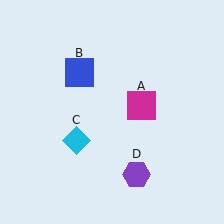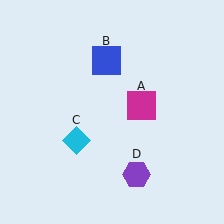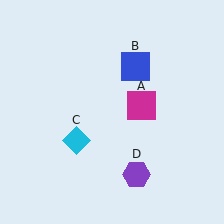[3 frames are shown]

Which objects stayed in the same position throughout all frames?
Magenta square (object A) and cyan diamond (object C) and purple hexagon (object D) remained stationary.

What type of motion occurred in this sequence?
The blue square (object B) rotated clockwise around the center of the scene.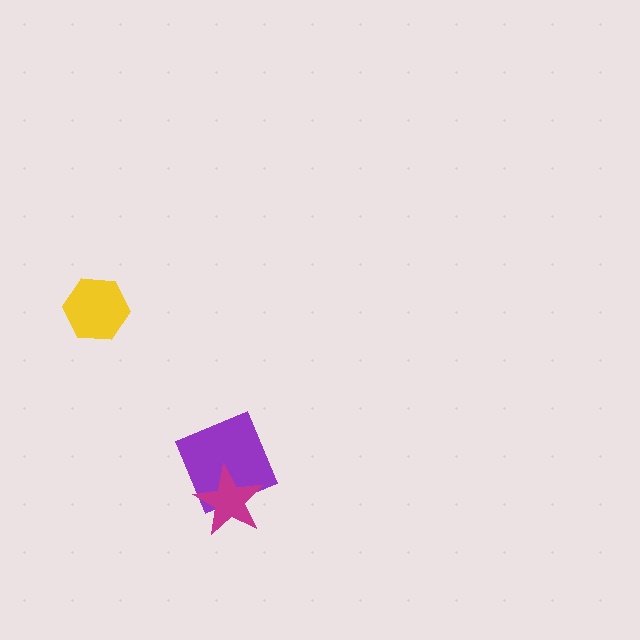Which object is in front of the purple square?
The magenta star is in front of the purple square.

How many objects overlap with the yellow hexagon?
0 objects overlap with the yellow hexagon.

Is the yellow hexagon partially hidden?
No, no other shape covers it.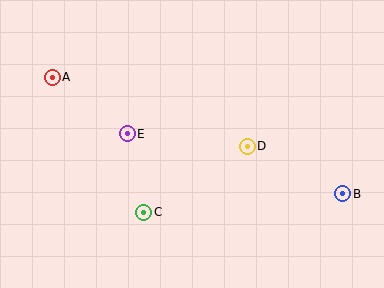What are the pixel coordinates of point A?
Point A is at (52, 77).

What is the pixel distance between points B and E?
The distance between B and E is 224 pixels.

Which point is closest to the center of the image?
Point D at (247, 146) is closest to the center.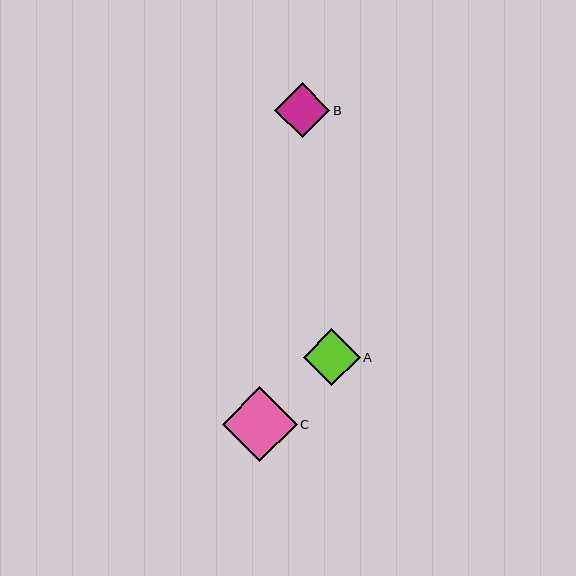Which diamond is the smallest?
Diamond B is the smallest with a size of approximately 55 pixels.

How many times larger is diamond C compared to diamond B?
Diamond C is approximately 1.4 times the size of diamond B.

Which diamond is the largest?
Diamond C is the largest with a size of approximately 75 pixels.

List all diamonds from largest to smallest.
From largest to smallest: C, A, B.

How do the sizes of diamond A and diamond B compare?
Diamond A and diamond B are approximately the same size.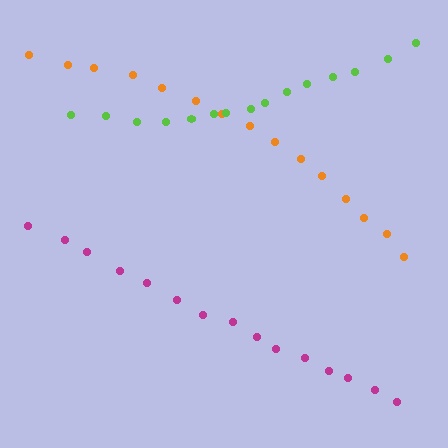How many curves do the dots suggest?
There are 3 distinct paths.